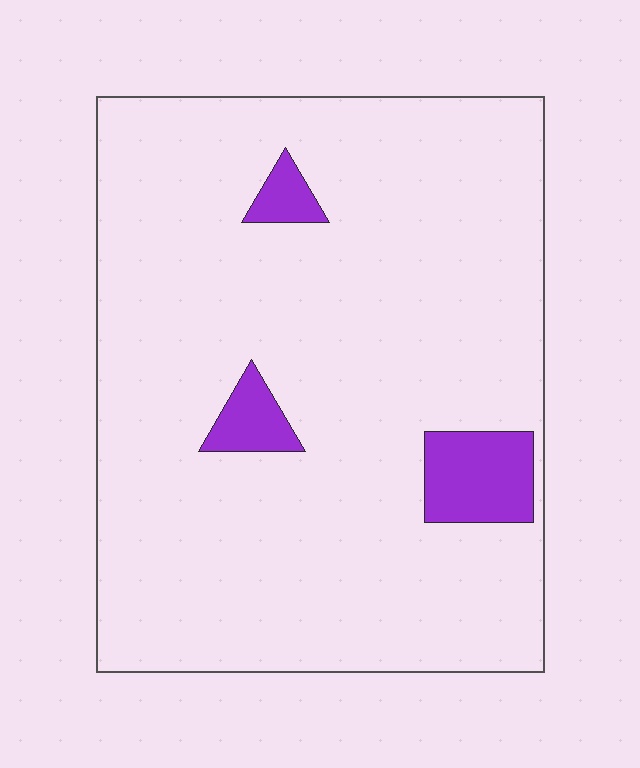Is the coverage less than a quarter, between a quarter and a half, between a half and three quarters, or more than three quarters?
Less than a quarter.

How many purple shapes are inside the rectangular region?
3.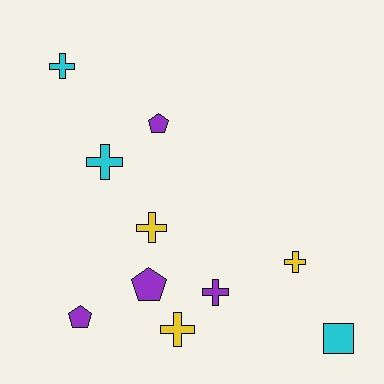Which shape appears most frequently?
Cross, with 6 objects.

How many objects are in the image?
There are 10 objects.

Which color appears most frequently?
Purple, with 4 objects.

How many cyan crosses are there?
There are 2 cyan crosses.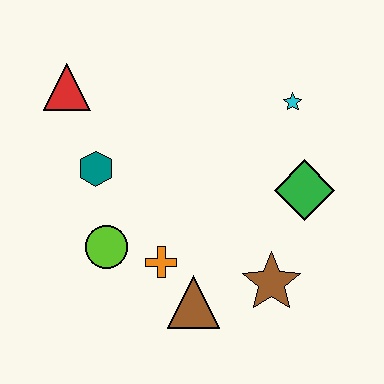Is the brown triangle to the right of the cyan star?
No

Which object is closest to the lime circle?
The orange cross is closest to the lime circle.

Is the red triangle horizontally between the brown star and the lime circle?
No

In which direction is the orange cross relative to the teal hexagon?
The orange cross is below the teal hexagon.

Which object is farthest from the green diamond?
The red triangle is farthest from the green diamond.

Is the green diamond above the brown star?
Yes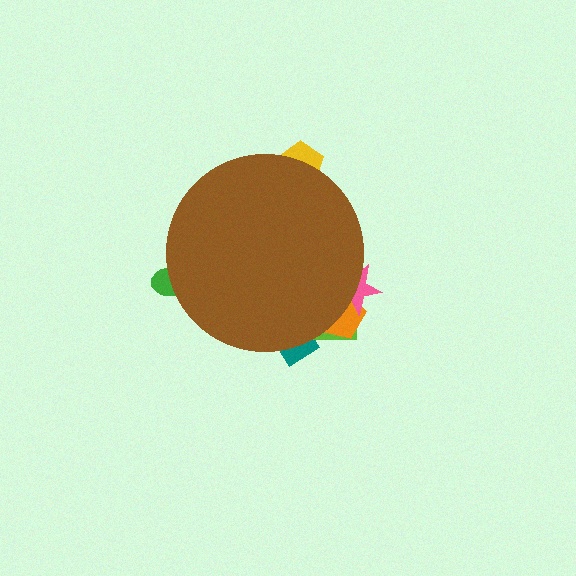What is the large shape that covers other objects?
A brown circle.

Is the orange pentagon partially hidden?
Yes, the orange pentagon is partially hidden behind the brown circle.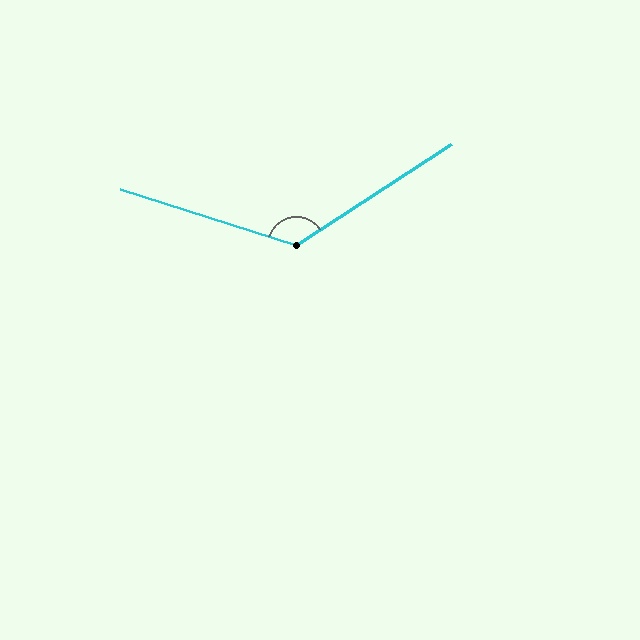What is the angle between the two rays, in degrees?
Approximately 129 degrees.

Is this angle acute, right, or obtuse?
It is obtuse.